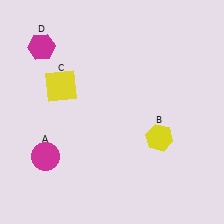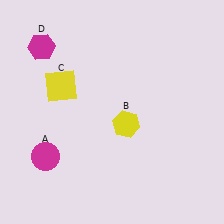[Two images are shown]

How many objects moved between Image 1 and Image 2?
1 object moved between the two images.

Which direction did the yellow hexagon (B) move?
The yellow hexagon (B) moved left.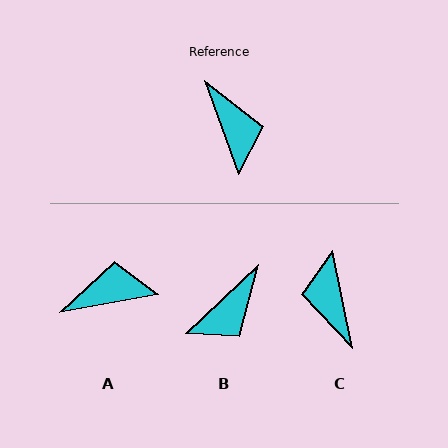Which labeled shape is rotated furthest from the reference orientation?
C, about 171 degrees away.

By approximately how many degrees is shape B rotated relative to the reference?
Approximately 67 degrees clockwise.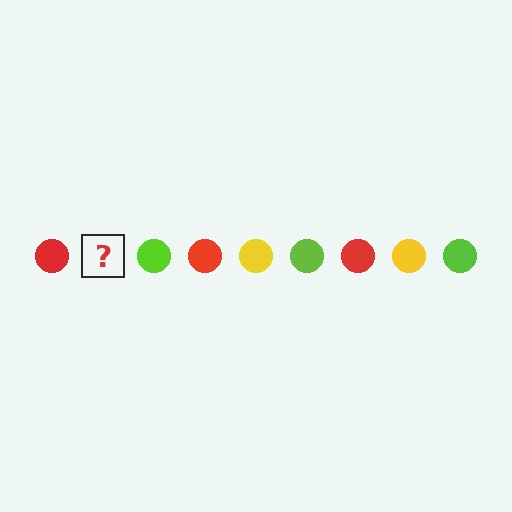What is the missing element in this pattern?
The missing element is a yellow circle.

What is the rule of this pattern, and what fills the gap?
The rule is that the pattern cycles through red, yellow, lime circles. The gap should be filled with a yellow circle.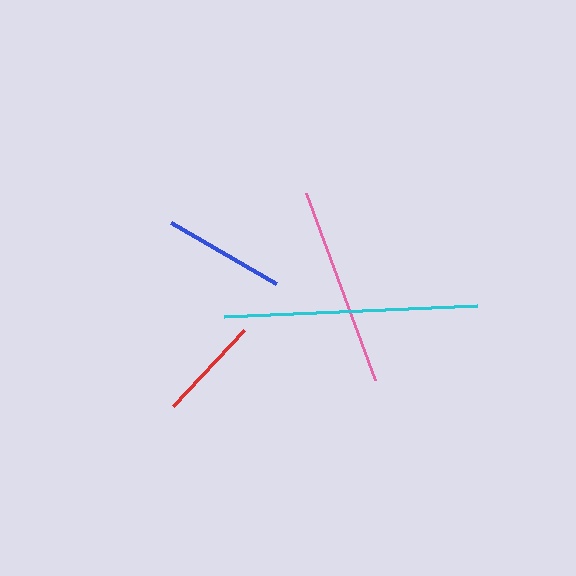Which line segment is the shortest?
The red line is the shortest at approximately 103 pixels.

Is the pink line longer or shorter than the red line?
The pink line is longer than the red line.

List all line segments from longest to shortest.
From longest to shortest: cyan, pink, blue, red.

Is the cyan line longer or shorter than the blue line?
The cyan line is longer than the blue line.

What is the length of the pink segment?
The pink segment is approximately 199 pixels long.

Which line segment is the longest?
The cyan line is the longest at approximately 253 pixels.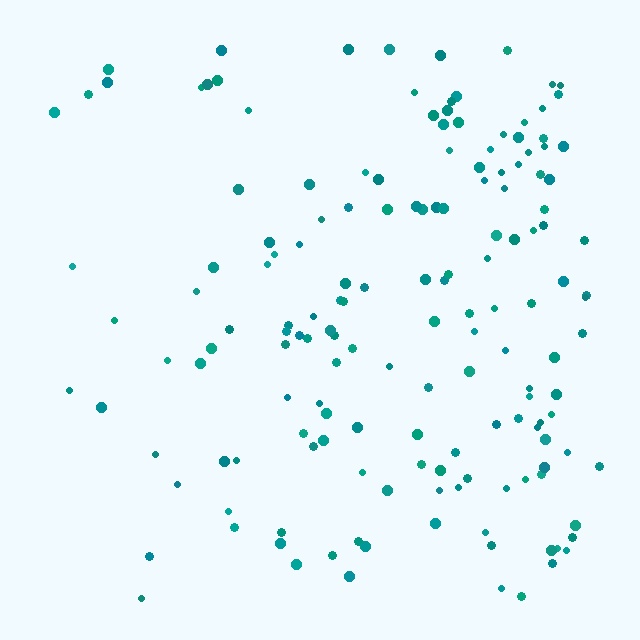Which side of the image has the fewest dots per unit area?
The left.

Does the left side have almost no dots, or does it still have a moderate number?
Still a moderate number, just noticeably fewer than the right.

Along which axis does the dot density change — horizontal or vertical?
Horizontal.